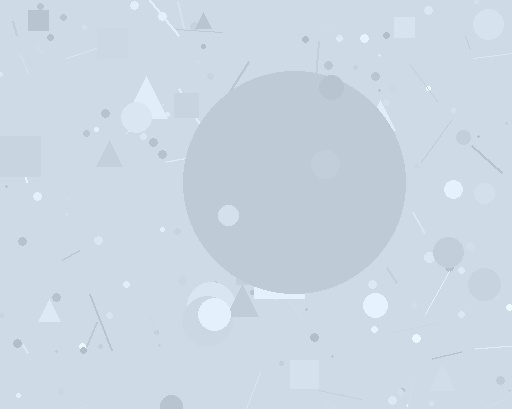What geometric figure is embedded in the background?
A circle is embedded in the background.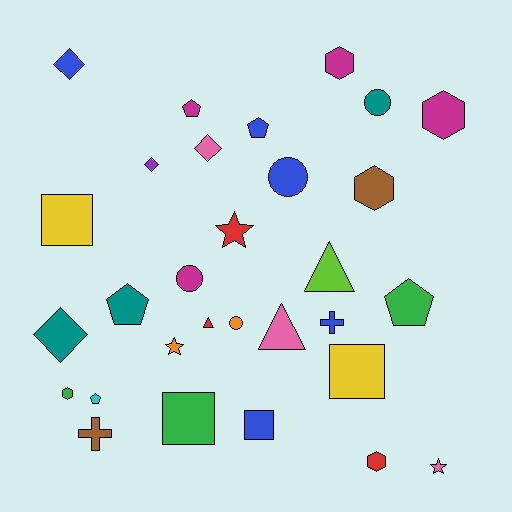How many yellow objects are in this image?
There are 2 yellow objects.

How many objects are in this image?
There are 30 objects.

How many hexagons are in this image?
There are 5 hexagons.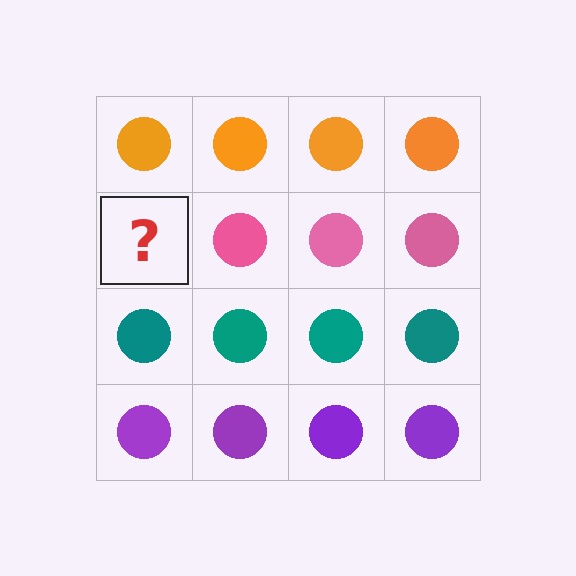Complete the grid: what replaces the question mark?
The question mark should be replaced with a pink circle.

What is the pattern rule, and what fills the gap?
The rule is that each row has a consistent color. The gap should be filled with a pink circle.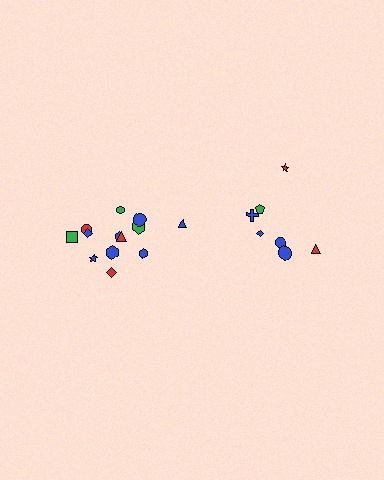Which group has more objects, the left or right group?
The left group.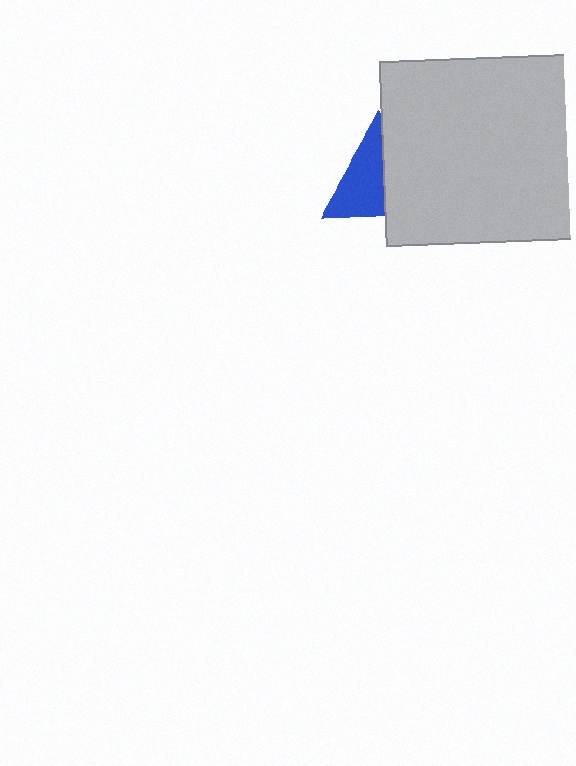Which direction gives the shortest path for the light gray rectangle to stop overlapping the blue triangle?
Moving right gives the shortest separation.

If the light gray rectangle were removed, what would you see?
You would see the complete blue triangle.